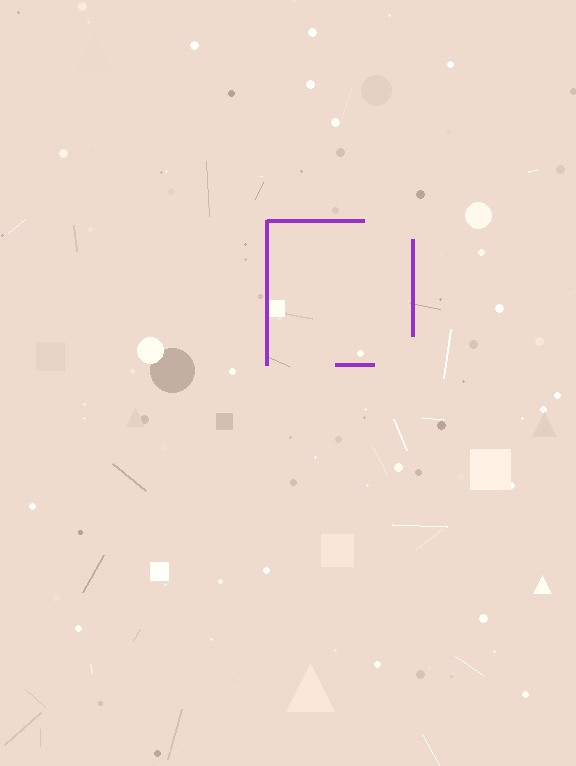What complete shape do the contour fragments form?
The contour fragments form a square.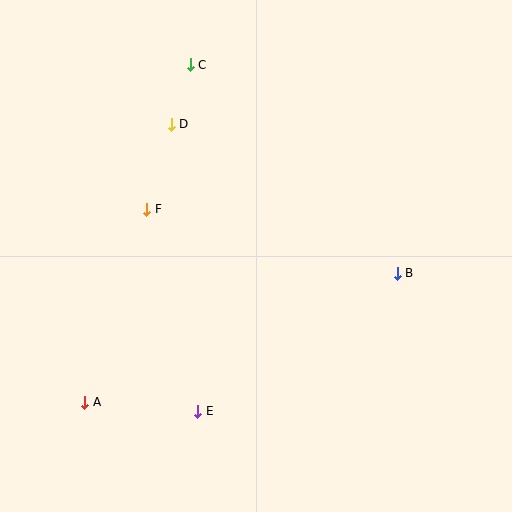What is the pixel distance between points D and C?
The distance between D and C is 63 pixels.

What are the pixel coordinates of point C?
Point C is at (190, 65).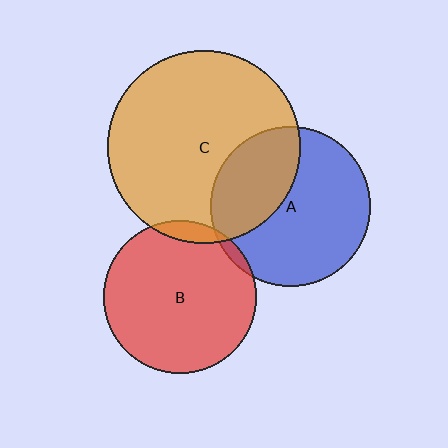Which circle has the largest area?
Circle C (orange).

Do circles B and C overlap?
Yes.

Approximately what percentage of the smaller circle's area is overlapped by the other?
Approximately 5%.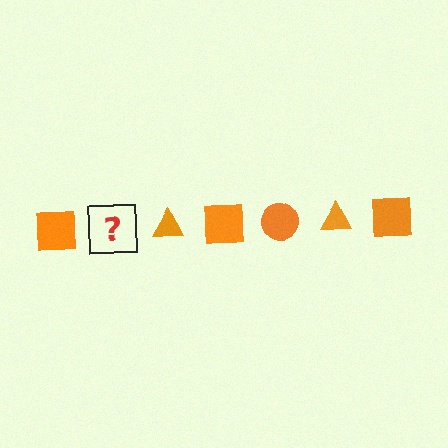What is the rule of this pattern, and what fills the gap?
The rule is that the pattern cycles through square, circle, triangle shapes in orange. The gap should be filled with an orange circle.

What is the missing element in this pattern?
The missing element is an orange circle.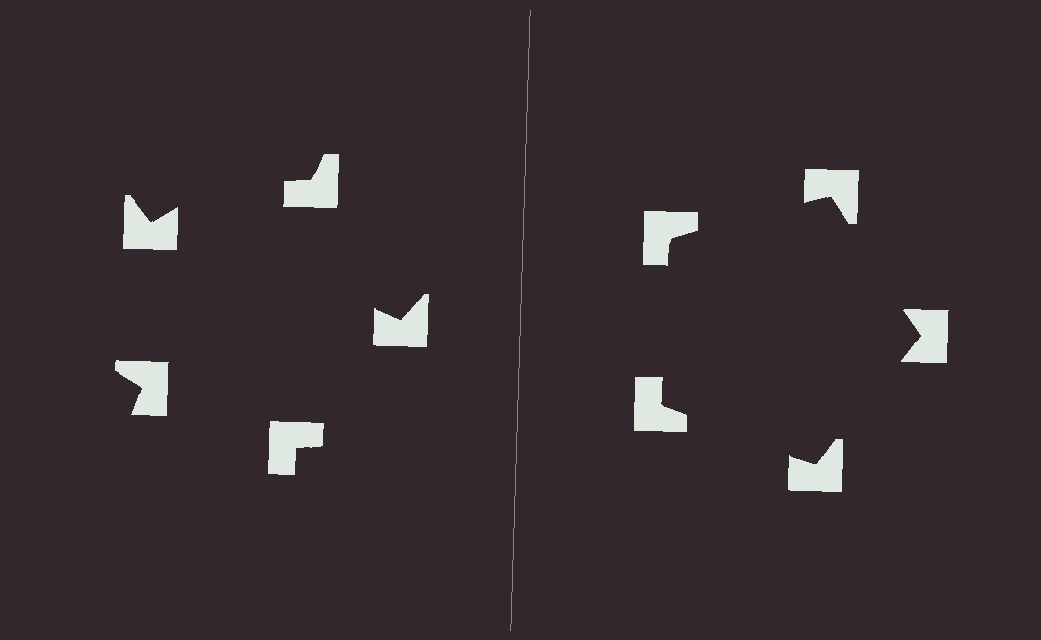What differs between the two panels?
The notched squares are positioned identically on both sides; only the wedge orientations differ. On the right they align to a pentagon; on the left they are misaligned.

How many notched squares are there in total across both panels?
10 — 5 on each side.